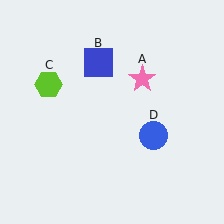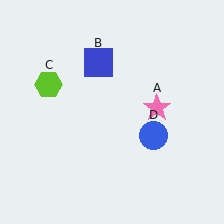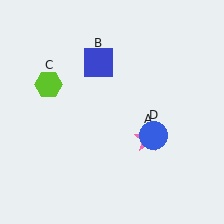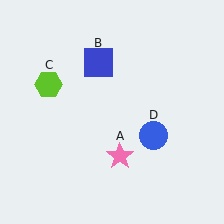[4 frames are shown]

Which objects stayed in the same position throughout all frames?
Blue square (object B) and lime hexagon (object C) and blue circle (object D) remained stationary.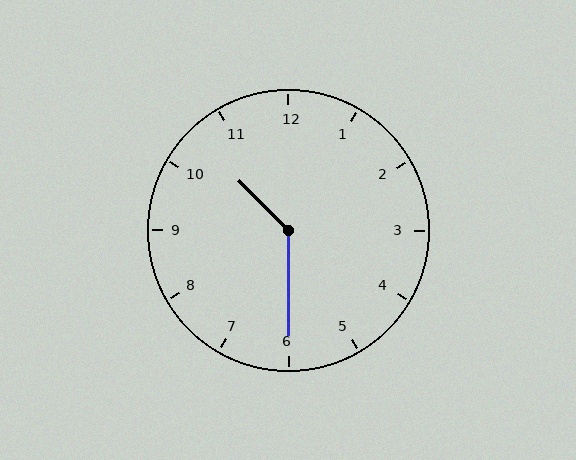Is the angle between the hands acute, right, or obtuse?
It is obtuse.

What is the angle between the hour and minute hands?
Approximately 135 degrees.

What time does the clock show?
10:30.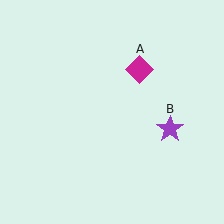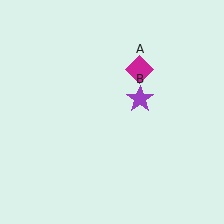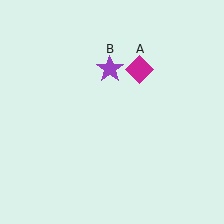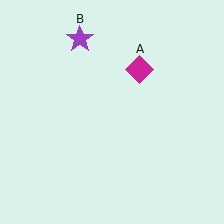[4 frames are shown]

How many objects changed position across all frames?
1 object changed position: purple star (object B).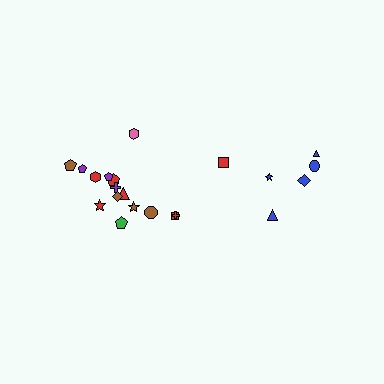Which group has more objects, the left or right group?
The left group.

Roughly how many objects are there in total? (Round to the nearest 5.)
Roughly 20 objects in total.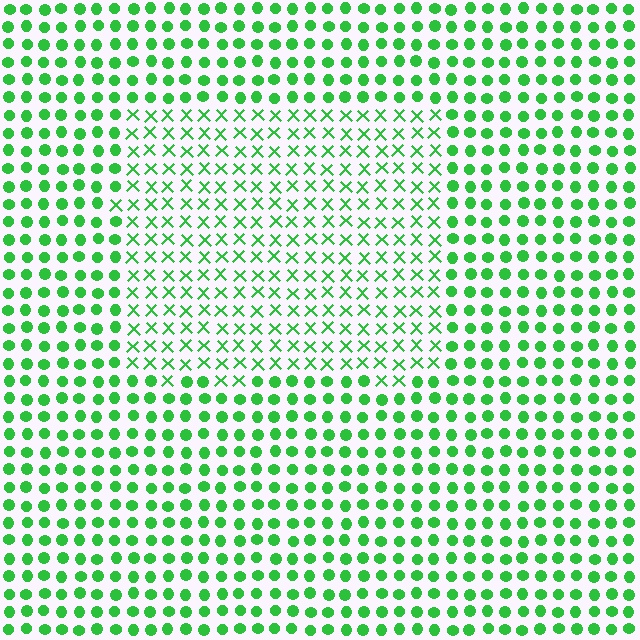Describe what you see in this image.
The image is filled with small green elements arranged in a uniform grid. A rectangle-shaped region contains X marks, while the surrounding area contains circles. The boundary is defined purely by the change in element shape.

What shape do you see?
I see a rectangle.